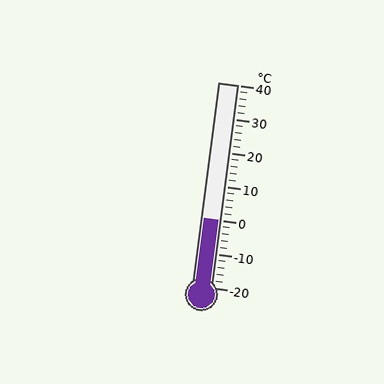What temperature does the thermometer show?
The thermometer shows approximately 0°C.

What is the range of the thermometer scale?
The thermometer scale ranges from -20°C to 40°C.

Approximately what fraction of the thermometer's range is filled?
The thermometer is filled to approximately 35% of its range.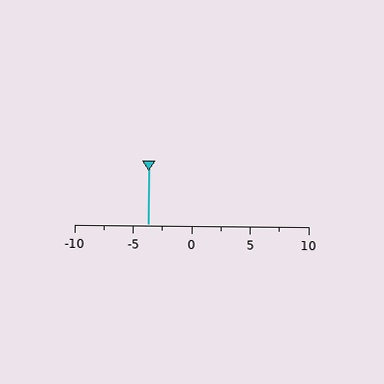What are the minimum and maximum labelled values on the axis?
The axis runs from -10 to 10.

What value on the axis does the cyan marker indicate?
The marker indicates approximately -3.8.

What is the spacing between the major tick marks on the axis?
The major ticks are spaced 5 apart.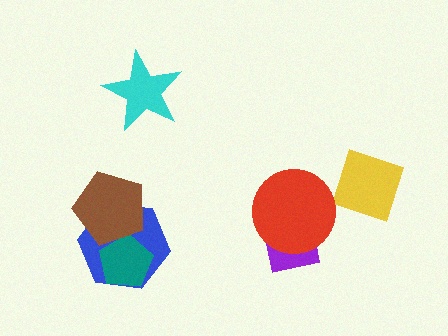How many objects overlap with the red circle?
1 object overlaps with the red circle.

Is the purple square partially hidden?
Yes, it is partially covered by another shape.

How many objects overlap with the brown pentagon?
2 objects overlap with the brown pentagon.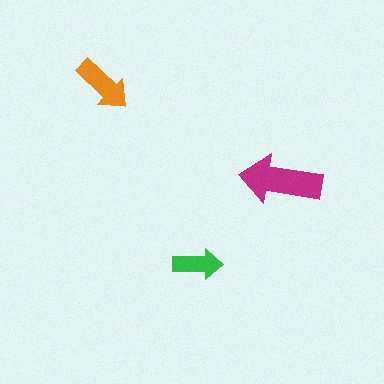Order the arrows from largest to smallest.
the magenta one, the orange one, the green one.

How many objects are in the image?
There are 3 objects in the image.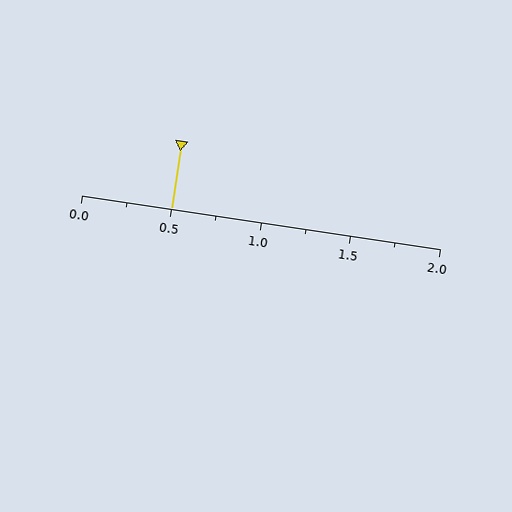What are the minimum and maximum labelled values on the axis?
The axis runs from 0.0 to 2.0.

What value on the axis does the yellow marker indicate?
The marker indicates approximately 0.5.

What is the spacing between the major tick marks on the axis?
The major ticks are spaced 0.5 apart.